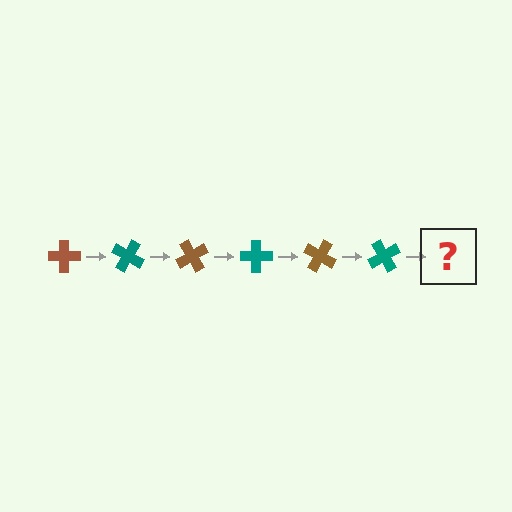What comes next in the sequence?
The next element should be a brown cross, rotated 180 degrees from the start.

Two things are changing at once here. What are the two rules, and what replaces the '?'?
The two rules are that it rotates 30 degrees each step and the color cycles through brown and teal. The '?' should be a brown cross, rotated 180 degrees from the start.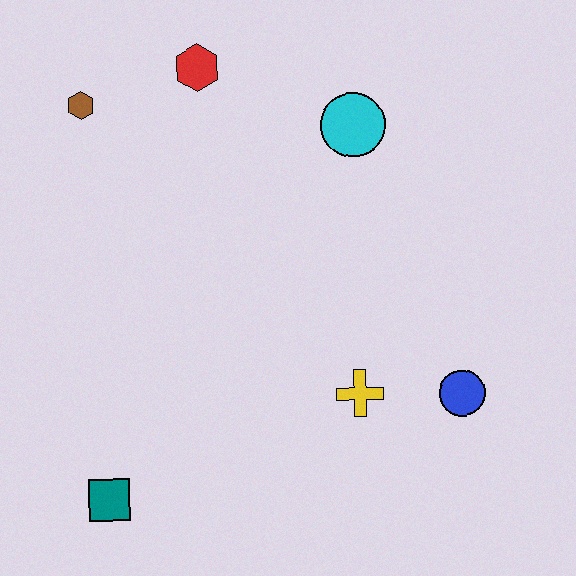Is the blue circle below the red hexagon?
Yes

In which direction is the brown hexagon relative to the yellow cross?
The brown hexagon is above the yellow cross.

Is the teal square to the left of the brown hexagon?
No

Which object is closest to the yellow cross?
The blue circle is closest to the yellow cross.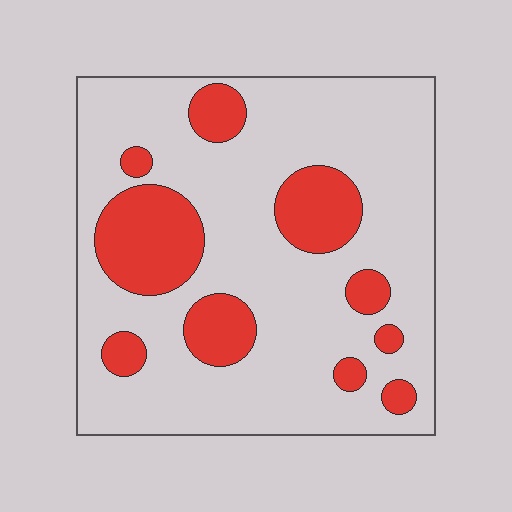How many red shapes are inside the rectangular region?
10.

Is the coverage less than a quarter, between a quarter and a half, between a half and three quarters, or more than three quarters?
Less than a quarter.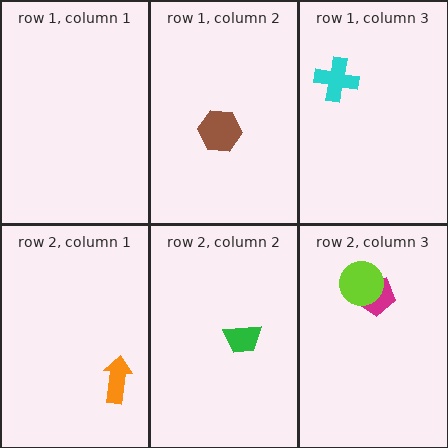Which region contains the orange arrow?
The row 2, column 1 region.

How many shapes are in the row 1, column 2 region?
1.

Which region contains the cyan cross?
The row 1, column 3 region.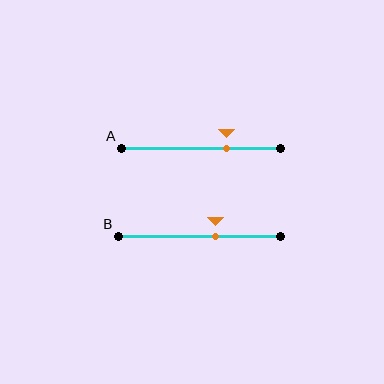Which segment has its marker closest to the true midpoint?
Segment B has its marker closest to the true midpoint.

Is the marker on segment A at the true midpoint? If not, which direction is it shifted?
No, the marker on segment A is shifted to the right by about 16% of the segment length.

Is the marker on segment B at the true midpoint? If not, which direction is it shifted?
No, the marker on segment B is shifted to the right by about 10% of the segment length.